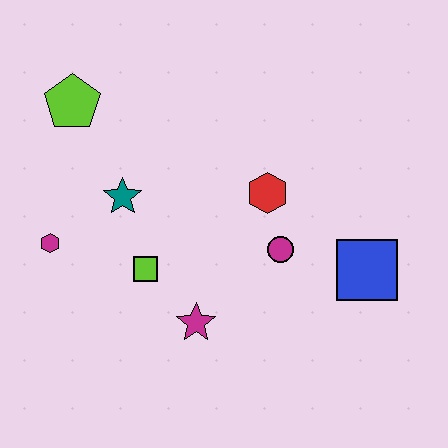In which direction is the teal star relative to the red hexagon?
The teal star is to the left of the red hexagon.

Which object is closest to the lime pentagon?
The teal star is closest to the lime pentagon.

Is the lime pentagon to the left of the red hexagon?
Yes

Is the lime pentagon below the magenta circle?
No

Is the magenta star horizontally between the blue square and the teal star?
Yes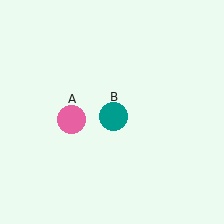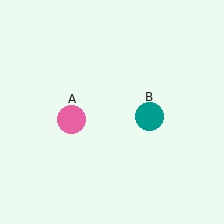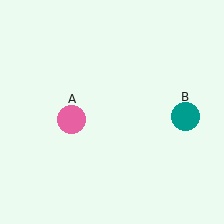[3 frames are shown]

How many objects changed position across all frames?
1 object changed position: teal circle (object B).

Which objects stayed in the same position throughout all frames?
Pink circle (object A) remained stationary.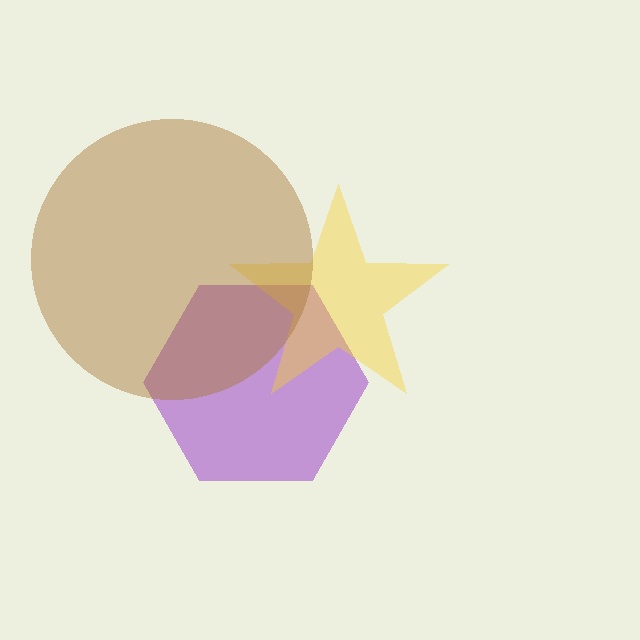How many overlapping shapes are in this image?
There are 3 overlapping shapes in the image.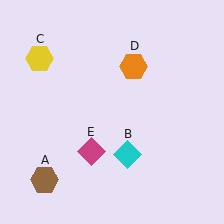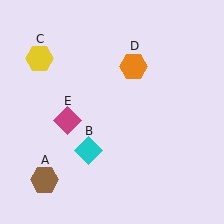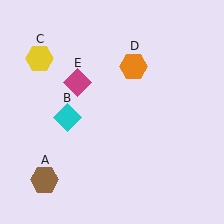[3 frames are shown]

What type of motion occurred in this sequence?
The cyan diamond (object B), magenta diamond (object E) rotated clockwise around the center of the scene.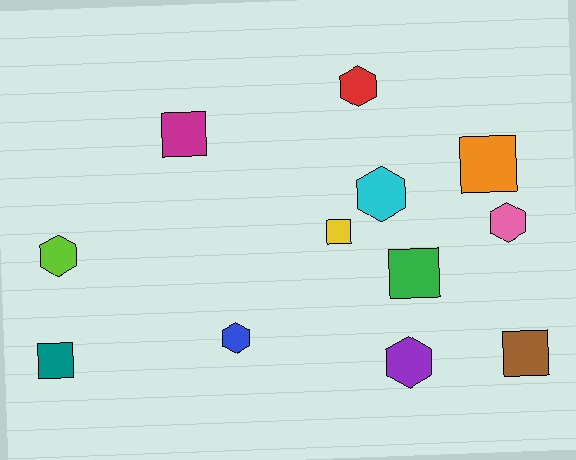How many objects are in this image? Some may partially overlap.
There are 12 objects.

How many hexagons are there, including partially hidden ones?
There are 6 hexagons.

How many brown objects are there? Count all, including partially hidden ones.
There is 1 brown object.